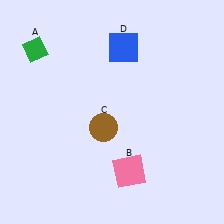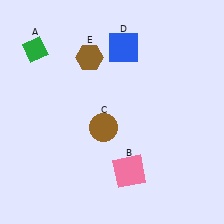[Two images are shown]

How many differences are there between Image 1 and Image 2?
There is 1 difference between the two images.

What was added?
A brown hexagon (E) was added in Image 2.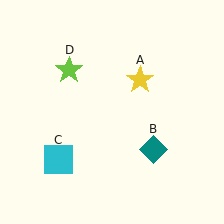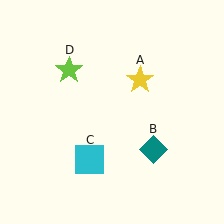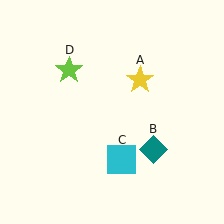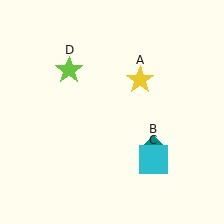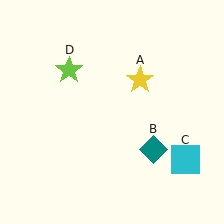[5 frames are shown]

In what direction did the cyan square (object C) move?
The cyan square (object C) moved right.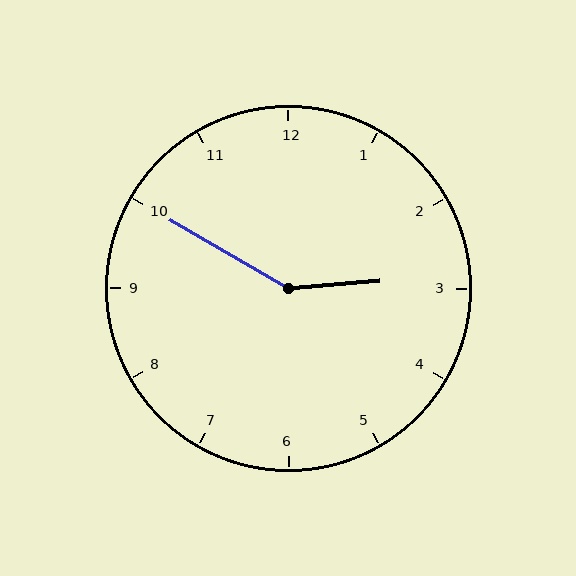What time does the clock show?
2:50.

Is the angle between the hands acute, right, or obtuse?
It is obtuse.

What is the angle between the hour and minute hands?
Approximately 145 degrees.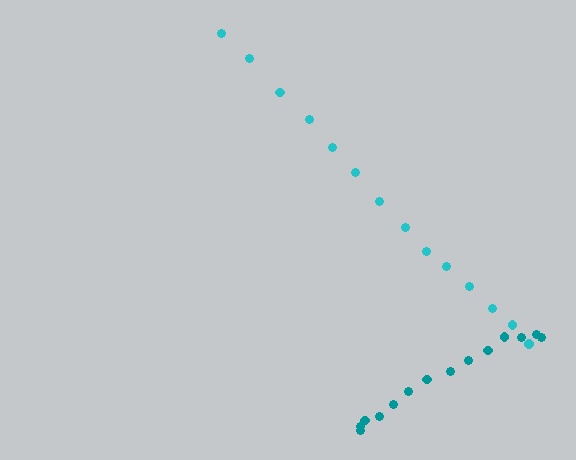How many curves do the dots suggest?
There are 2 distinct paths.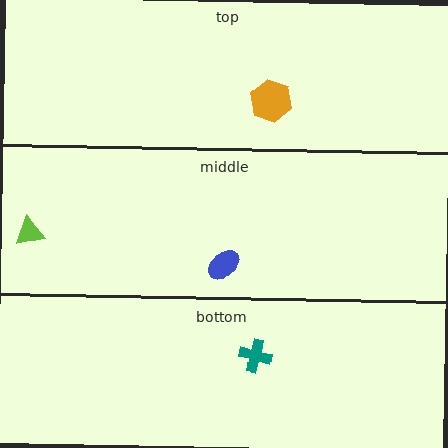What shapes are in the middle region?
The lime triangle, the blue ellipse.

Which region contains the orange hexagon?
The top region.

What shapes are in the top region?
The orange hexagon.